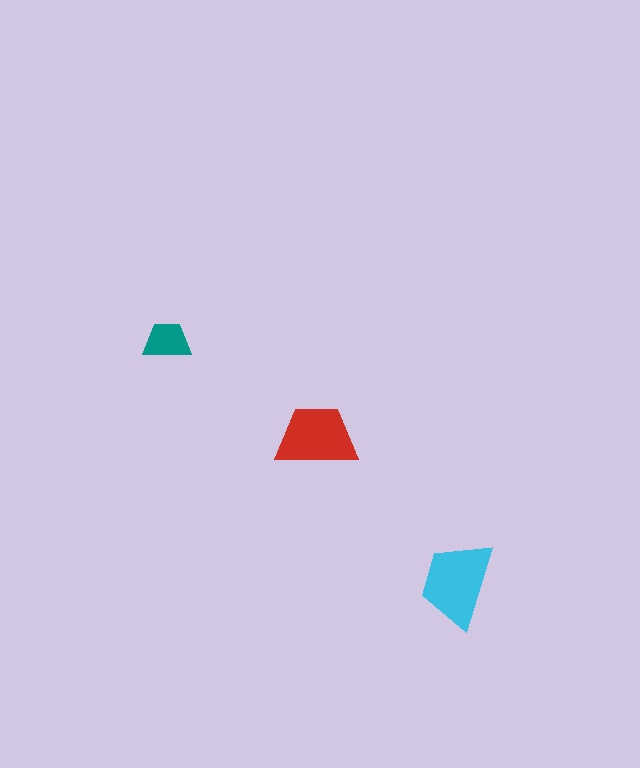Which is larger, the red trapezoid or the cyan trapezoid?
The cyan one.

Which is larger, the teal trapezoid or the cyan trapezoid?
The cyan one.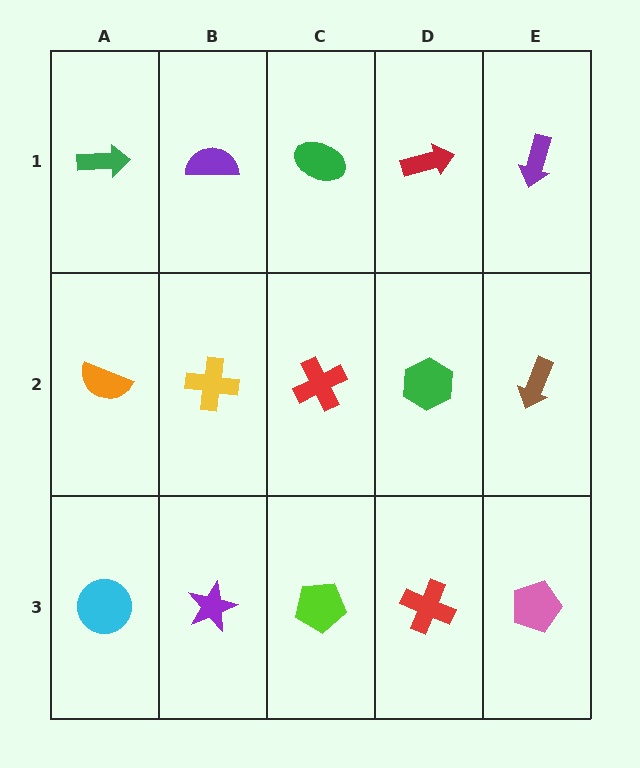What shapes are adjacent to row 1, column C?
A red cross (row 2, column C), a purple semicircle (row 1, column B), a red arrow (row 1, column D).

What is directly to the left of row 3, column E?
A red cross.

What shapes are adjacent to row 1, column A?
An orange semicircle (row 2, column A), a purple semicircle (row 1, column B).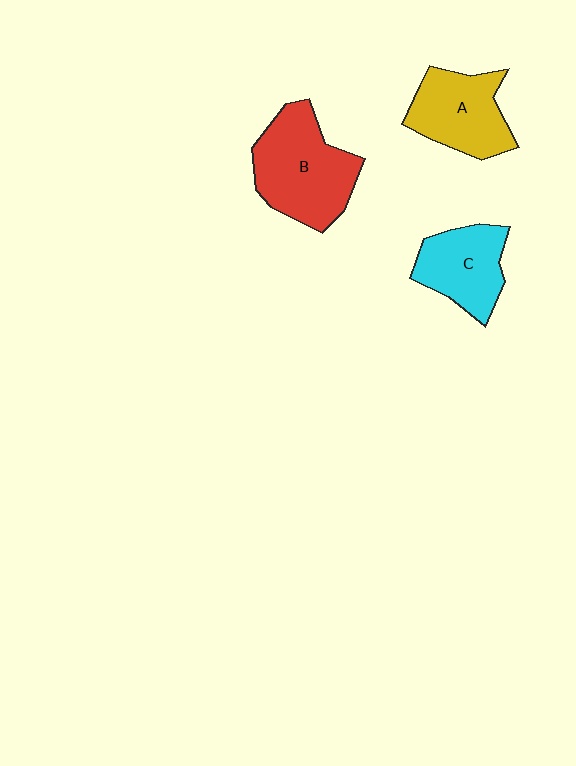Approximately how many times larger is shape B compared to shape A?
Approximately 1.3 times.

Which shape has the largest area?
Shape B (red).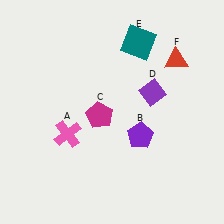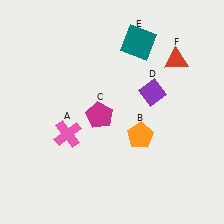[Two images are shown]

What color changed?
The pentagon (B) changed from purple in Image 1 to orange in Image 2.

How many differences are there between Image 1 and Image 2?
There is 1 difference between the two images.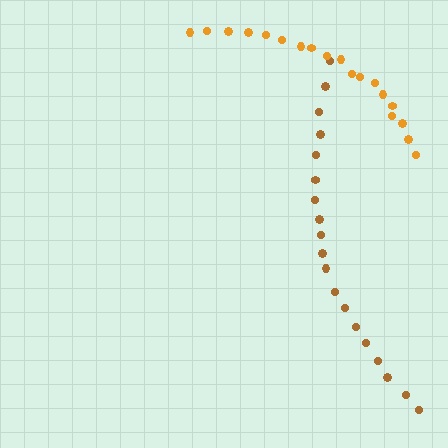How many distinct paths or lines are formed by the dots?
There are 2 distinct paths.